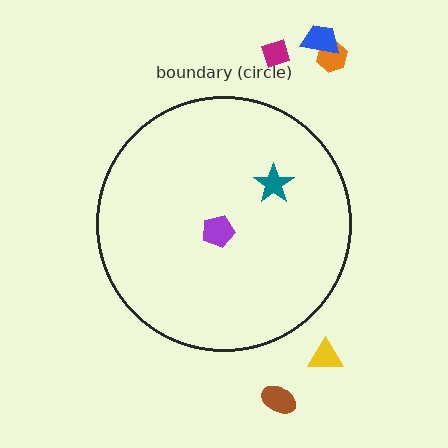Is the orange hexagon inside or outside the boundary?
Outside.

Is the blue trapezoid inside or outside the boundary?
Outside.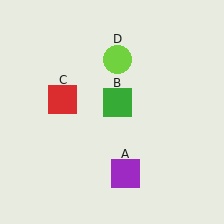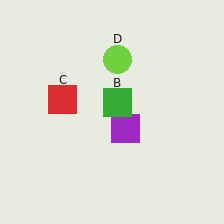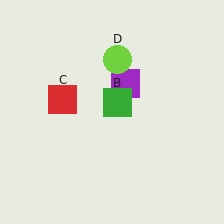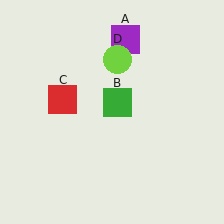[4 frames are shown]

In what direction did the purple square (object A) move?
The purple square (object A) moved up.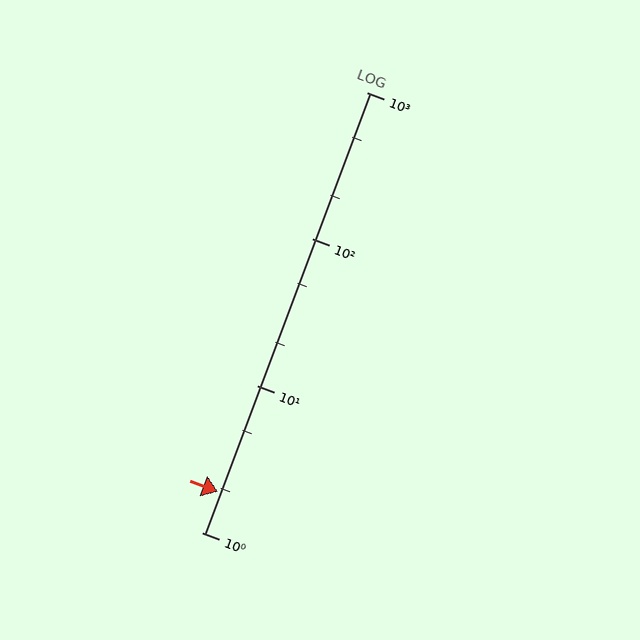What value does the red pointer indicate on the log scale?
The pointer indicates approximately 1.9.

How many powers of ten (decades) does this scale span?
The scale spans 3 decades, from 1 to 1000.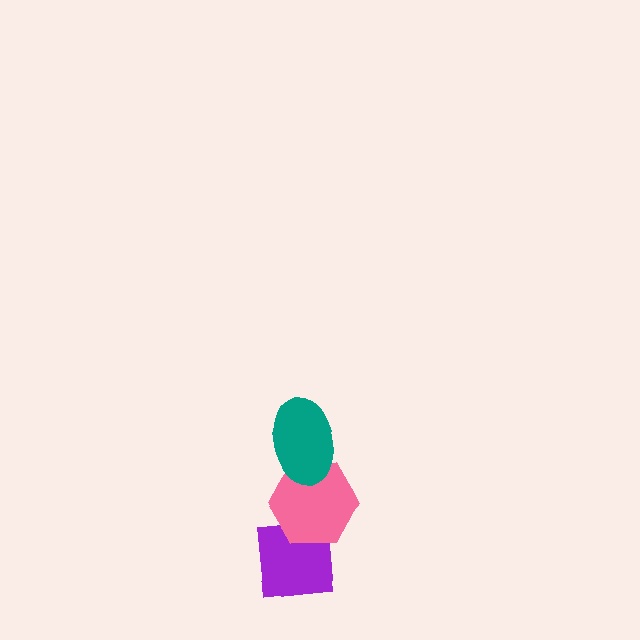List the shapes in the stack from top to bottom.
From top to bottom: the teal ellipse, the pink hexagon, the purple square.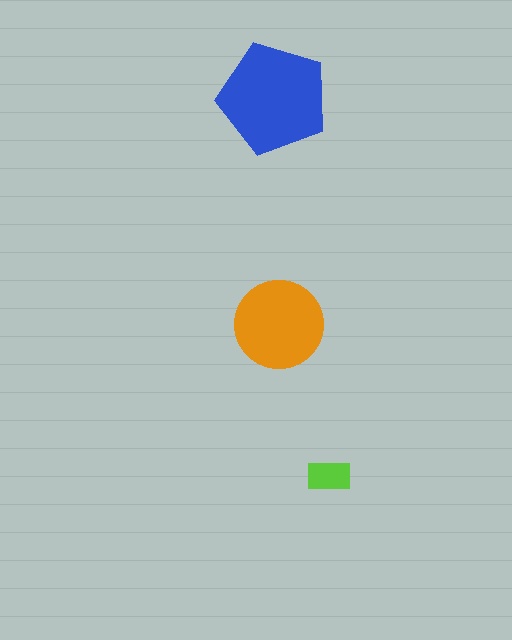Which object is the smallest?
The lime rectangle.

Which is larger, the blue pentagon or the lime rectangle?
The blue pentagon.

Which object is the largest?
The blue pentagon.